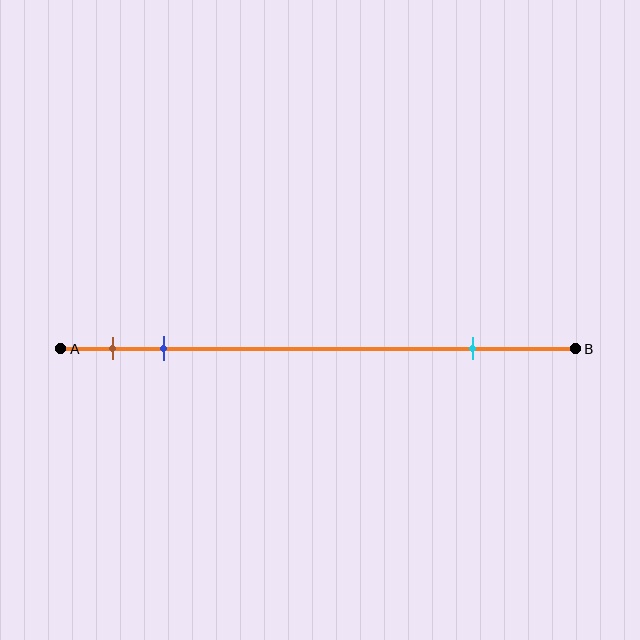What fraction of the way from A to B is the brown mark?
The brown mark is approximately 10% (0.1) of the way from A to B.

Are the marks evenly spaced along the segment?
No, the marks are not evenly spaced.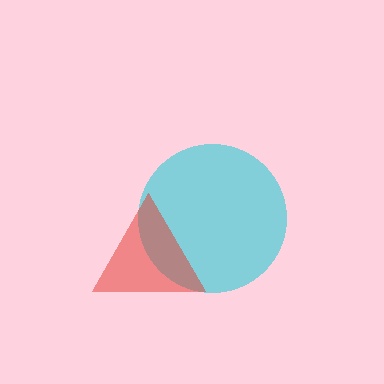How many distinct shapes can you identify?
There are 2 distinct shapes: a cyan circle, a red triangle.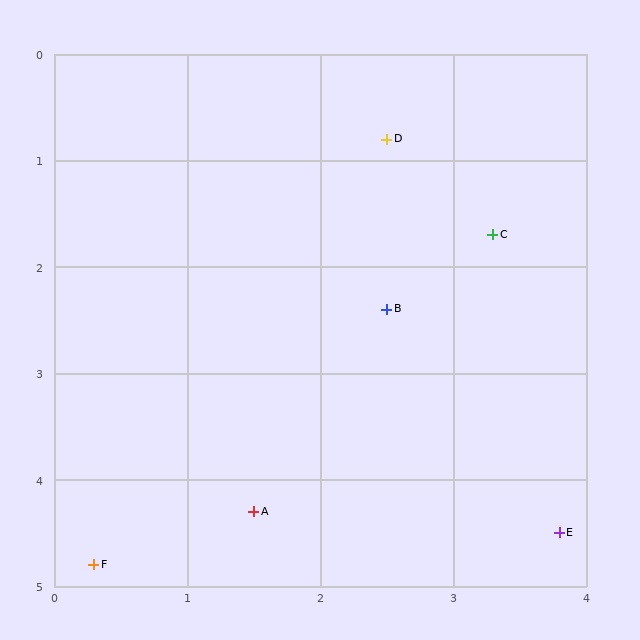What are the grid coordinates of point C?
Point C is at approximately (3.3, 1.7).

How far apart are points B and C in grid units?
Points B and C are about 1.1 grid units apart.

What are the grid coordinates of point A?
Point A is at approximately (1.5, 4.3).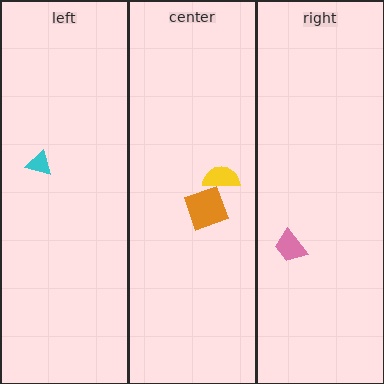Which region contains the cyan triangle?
The left region.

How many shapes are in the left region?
1.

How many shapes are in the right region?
1.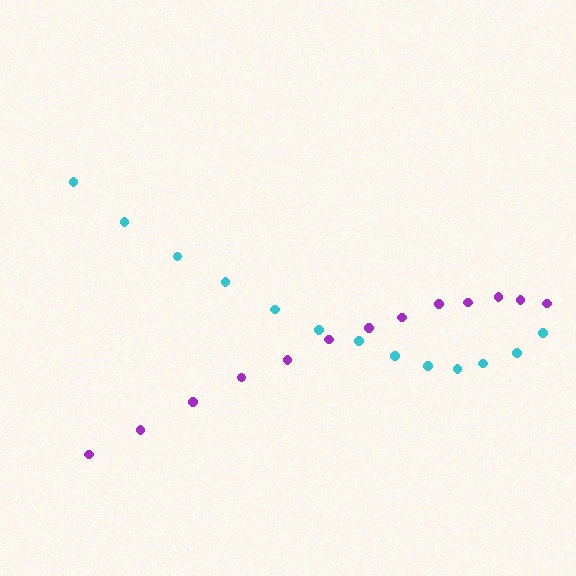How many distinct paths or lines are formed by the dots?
There are 2 distinct paths.